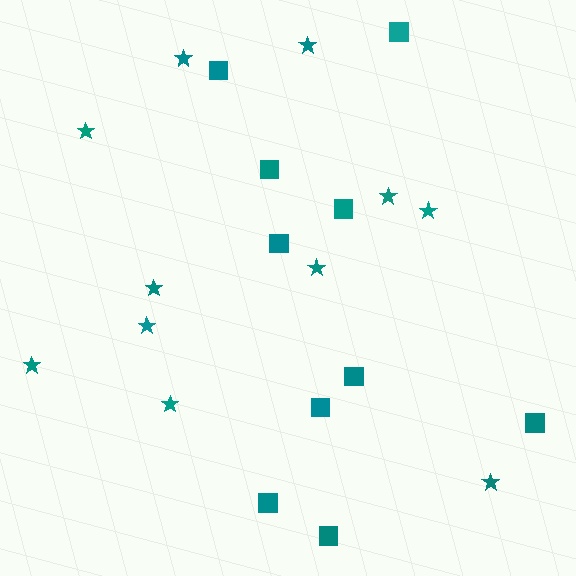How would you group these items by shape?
There are 2 groups: one group of stars (11) and one group of squares (10).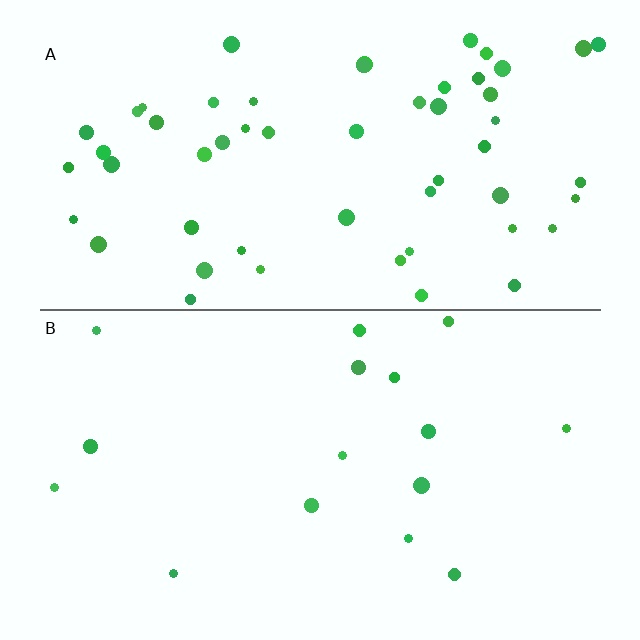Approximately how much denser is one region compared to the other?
Approximately 3.5× — region A over region B.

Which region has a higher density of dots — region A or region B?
A (the top).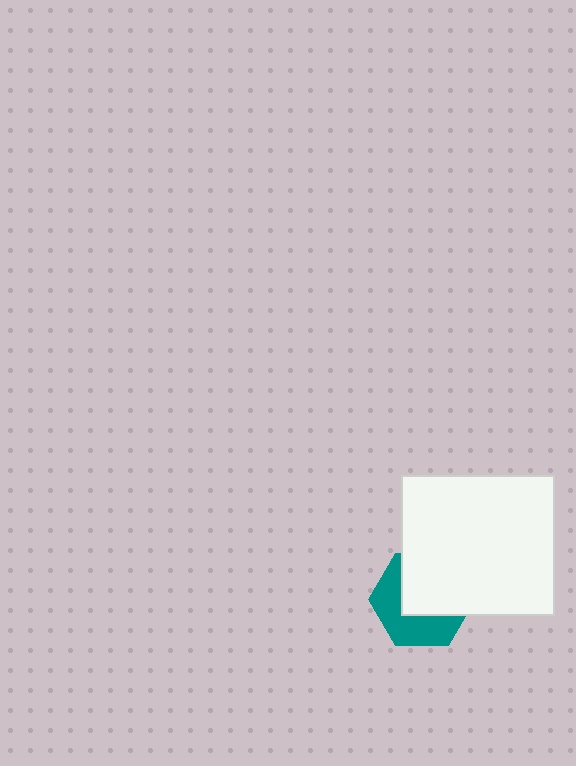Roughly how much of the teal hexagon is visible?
About half of it is visible (roughly 47%).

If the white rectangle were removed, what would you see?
You would see the complete teal hexagon.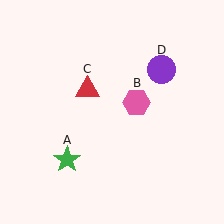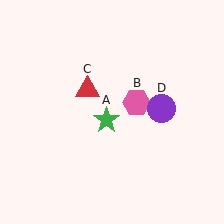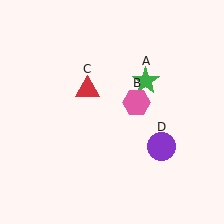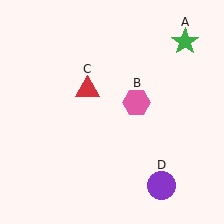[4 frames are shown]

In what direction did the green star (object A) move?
The green star (object A) moved up and to the right.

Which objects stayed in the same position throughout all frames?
Pink hexagon (object B) and red triangle (object C) remained stationary.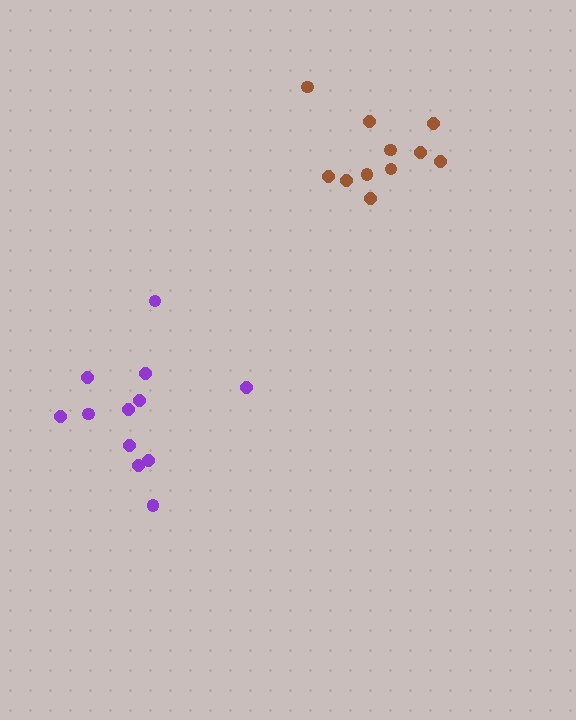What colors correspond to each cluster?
The clusters are colored: brown, purple.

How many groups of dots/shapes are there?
There are 2 groups.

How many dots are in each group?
Group 1: 11 dots, Group 2: 12 dots (23 total).